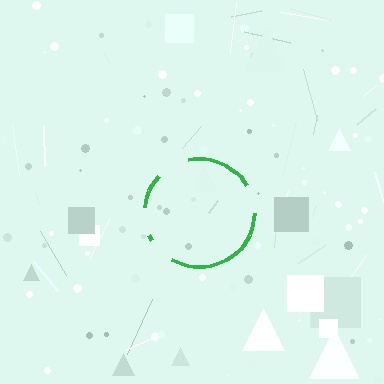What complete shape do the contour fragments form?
The contour fragments form a circle.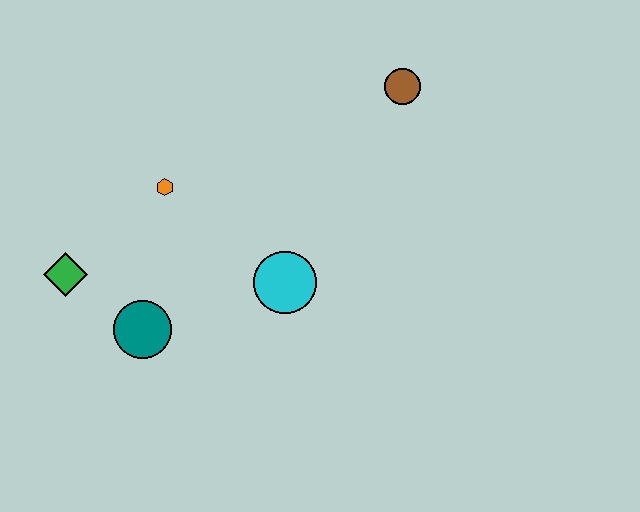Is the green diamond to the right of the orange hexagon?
No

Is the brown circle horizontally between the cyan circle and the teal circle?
No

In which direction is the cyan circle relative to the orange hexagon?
The cyan circle is to the right of the orange hexagon.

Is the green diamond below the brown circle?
Yes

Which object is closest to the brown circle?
The cyan circle is closest to the brown circle.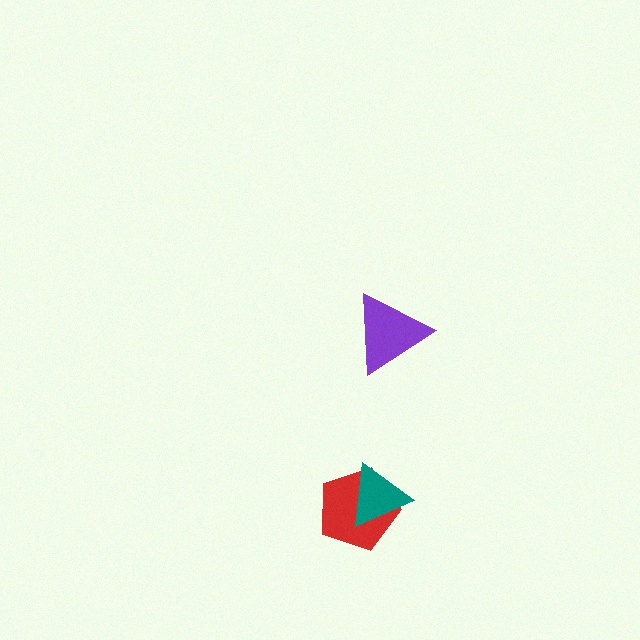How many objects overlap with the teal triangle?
1 object overlaps with the teal triangle.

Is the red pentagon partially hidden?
Yes, it is partially covered by another shape.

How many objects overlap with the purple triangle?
0 objects overlap with the purple triangle.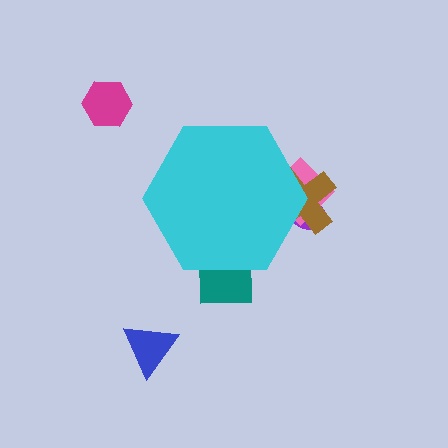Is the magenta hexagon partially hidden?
No, the magenta hexagon is fully visible.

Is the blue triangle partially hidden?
No, the blue triangle is fully visible.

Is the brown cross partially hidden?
Yes, the brown cross is partially hidden behind the cyan hexagon.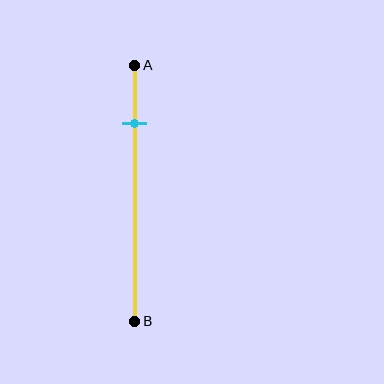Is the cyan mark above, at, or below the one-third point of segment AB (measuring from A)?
The cyan mark is above the one-third point of segment AB.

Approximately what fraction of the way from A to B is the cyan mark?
The cyan mark is approximately 25% of the way from A to B.